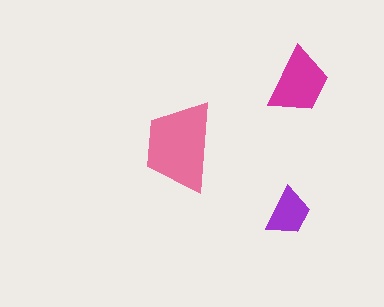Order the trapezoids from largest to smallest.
the pink one, the magenta one, the purple one.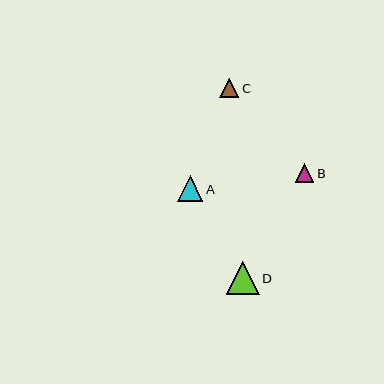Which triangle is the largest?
Triangle D is the largest with a size of approximately 33 pixels.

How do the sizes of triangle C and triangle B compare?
Triangle C and triangle B are approximately the same size.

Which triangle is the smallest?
Triangle B is the smallest with a size of approximately 19 pixels.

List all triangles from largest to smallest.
From largest to smallest: D, A, C, B.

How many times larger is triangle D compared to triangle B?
Triangle D is approximately 1.7 times the size of triangle B.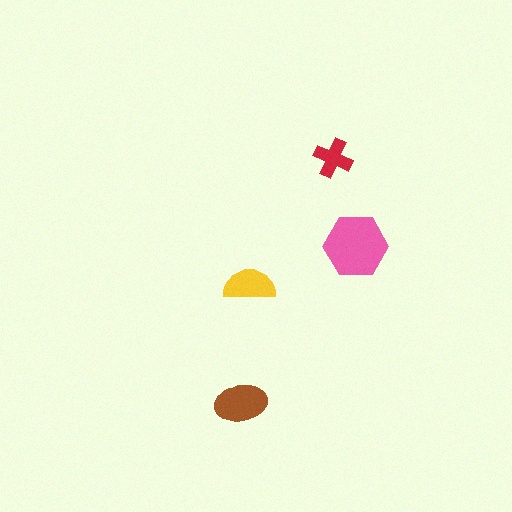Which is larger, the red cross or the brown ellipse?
The brown ellipse.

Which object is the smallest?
The red cross.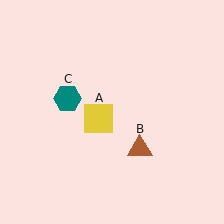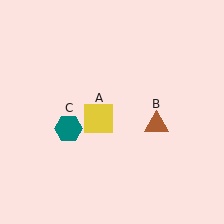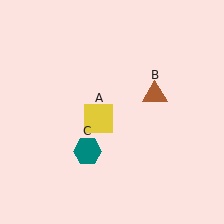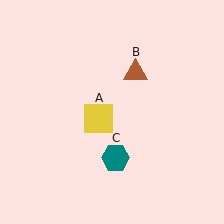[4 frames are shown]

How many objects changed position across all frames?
2 objects changed position: brown triangle (object B), teal hexagon (object C).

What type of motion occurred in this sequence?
The brown triangle (object B), teal hexagon (object C) rotated counterclockwise around the center of the scene.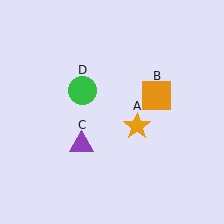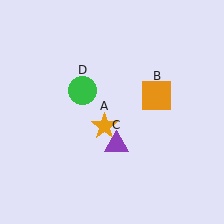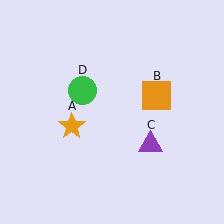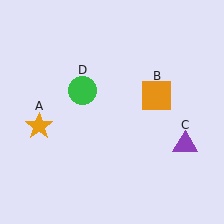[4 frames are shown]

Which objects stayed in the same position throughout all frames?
Orange square (object B) and green circle (object D) remained stationary.